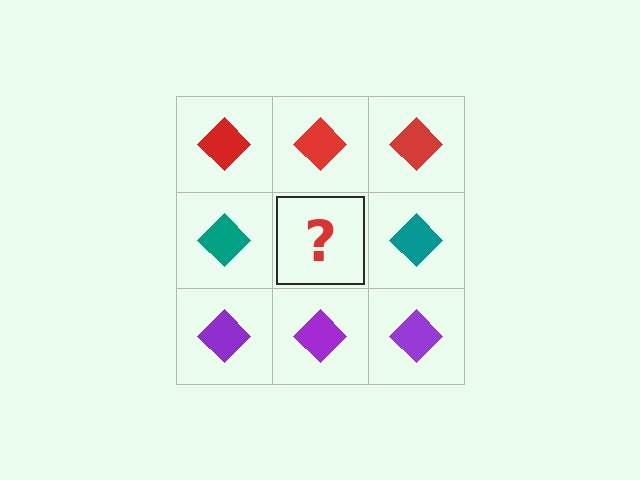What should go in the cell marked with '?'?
The missing cell should contain a teal diamond.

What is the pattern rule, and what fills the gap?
The rule is that each row has a consistent color. The gap should be filled with a teal diamond.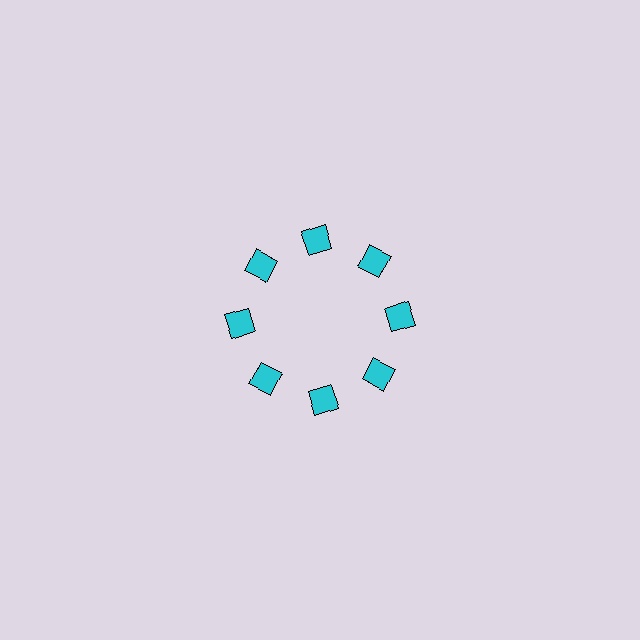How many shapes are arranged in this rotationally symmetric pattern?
There are 8 shapes, arranged in 8 groups of 1.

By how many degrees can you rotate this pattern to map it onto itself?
The pattern maps onto itself every 45 degrees of rotation.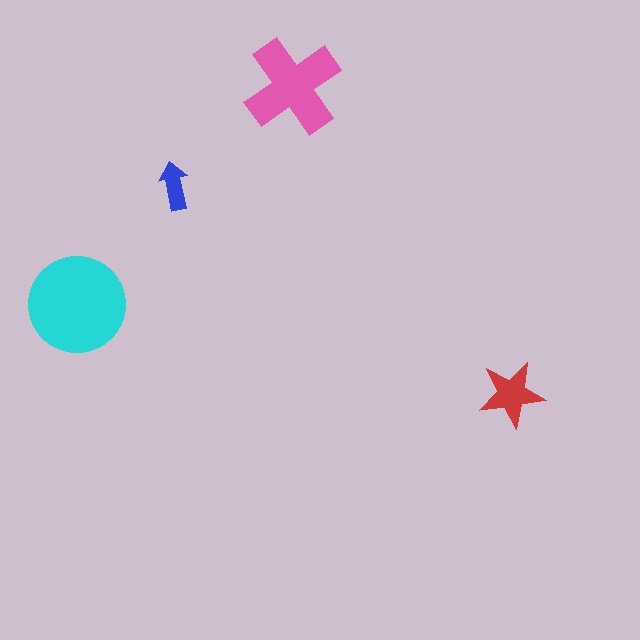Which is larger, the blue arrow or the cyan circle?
The cyan circle.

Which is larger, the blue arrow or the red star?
The red star.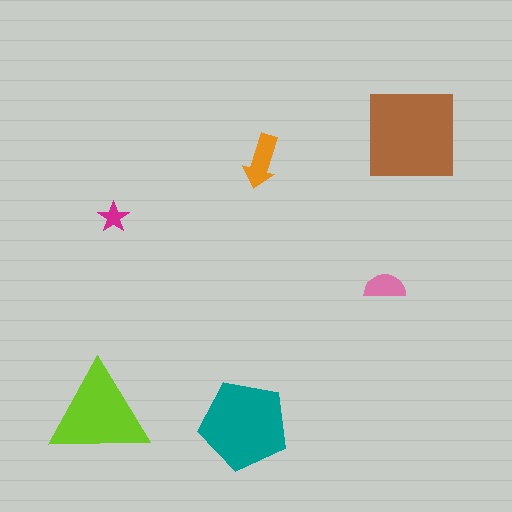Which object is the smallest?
The magenta star.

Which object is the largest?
The brown square.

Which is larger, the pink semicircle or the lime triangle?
The lime triangle.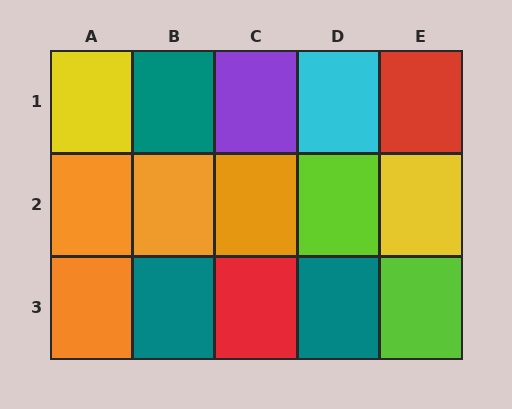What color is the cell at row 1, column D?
Cyan.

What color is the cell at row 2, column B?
Orange.